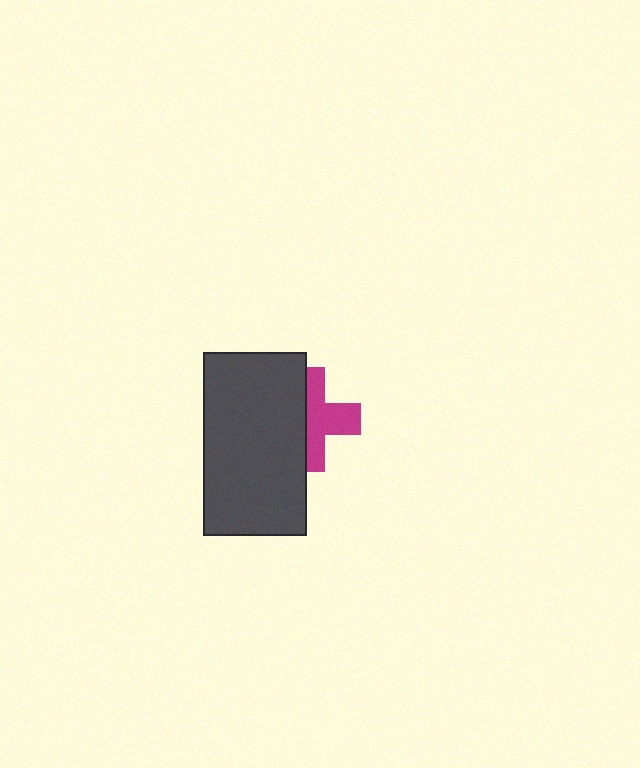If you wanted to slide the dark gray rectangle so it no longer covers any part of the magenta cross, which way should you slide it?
Slide it left — that is the most direct way to separate the two shapes.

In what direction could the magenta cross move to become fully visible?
The magenta cross could move right. That would shift it out from behind the dark gray rectangle entirely.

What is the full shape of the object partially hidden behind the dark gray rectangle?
The partially hidden object is a magenta cross.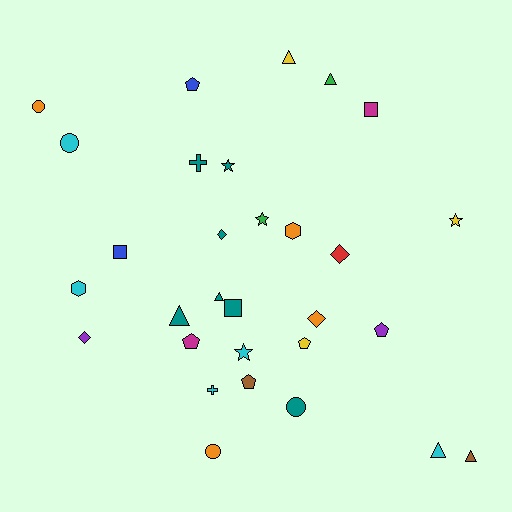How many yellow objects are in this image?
There are 3 yellow objects.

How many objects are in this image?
There are 30 objects.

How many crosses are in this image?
There are 2 crosses.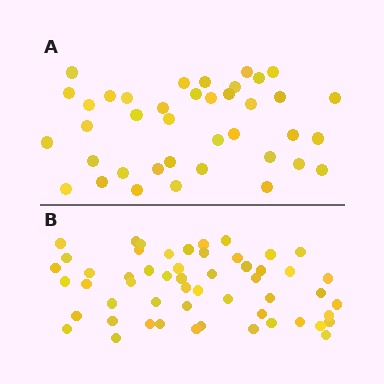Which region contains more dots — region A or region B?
Region B (the bottom region) has more dots.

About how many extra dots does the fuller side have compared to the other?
Region B has approximately 15 more dots than region A.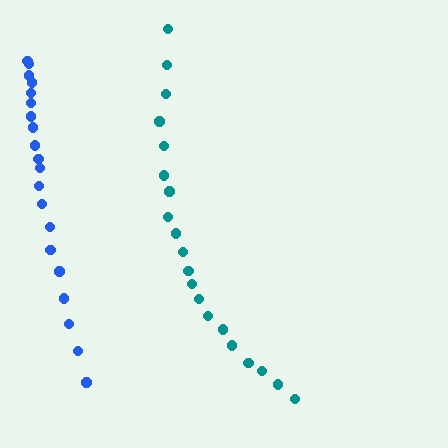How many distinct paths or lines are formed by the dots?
There are 2 distinct paths.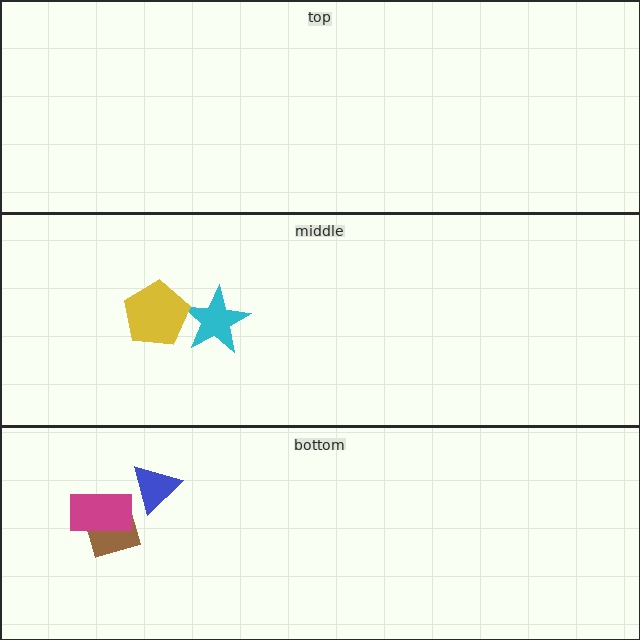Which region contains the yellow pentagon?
The middle region.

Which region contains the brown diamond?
The bottom region.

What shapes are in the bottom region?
The brown diamond, the magenta rectangle, the blue triangle.